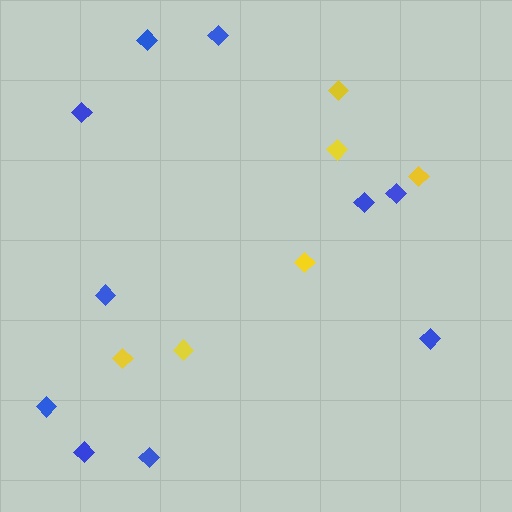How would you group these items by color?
There are 2 groups: one group of blue diamonds (10) and one group of yellow diamonds (6).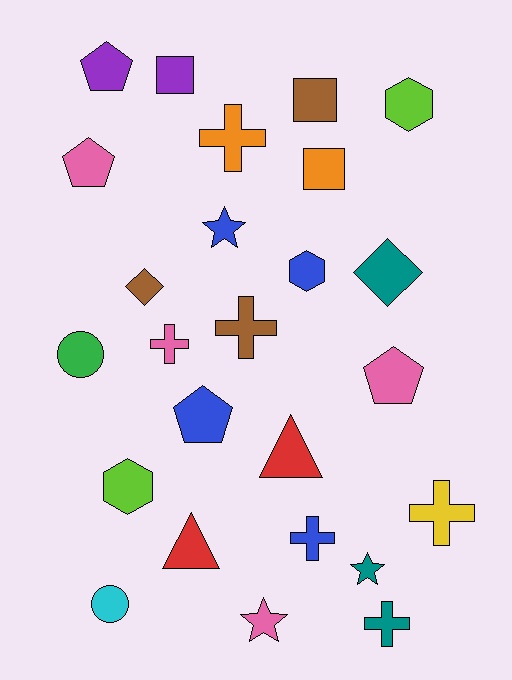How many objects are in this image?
There are 25 objects.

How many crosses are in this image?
There are 6 crosses.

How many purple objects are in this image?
There are 2 purple objects.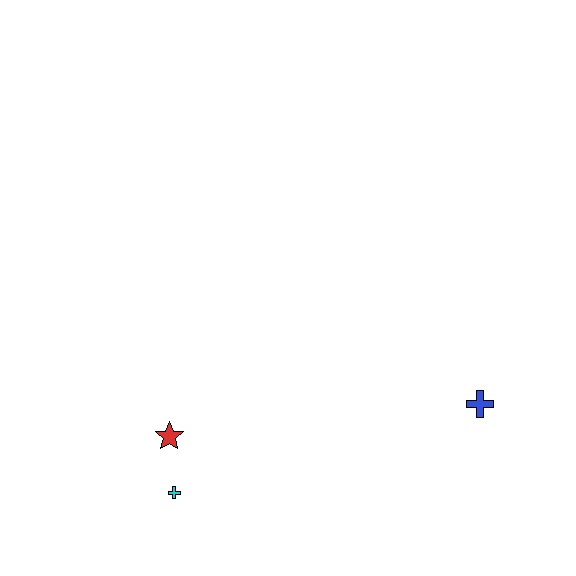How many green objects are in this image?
There are no green objects.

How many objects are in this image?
There are 3 objects.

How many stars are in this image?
There is 1 star.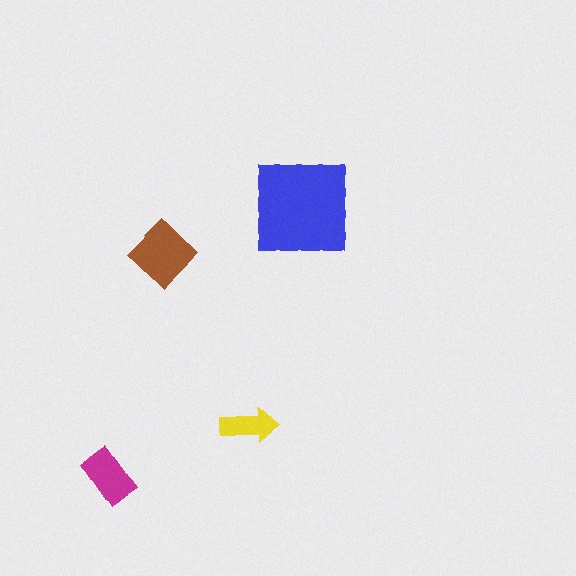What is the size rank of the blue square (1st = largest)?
1st.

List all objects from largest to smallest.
The blue square, the brown diamond, the magenta rectangle, the yellow arrow.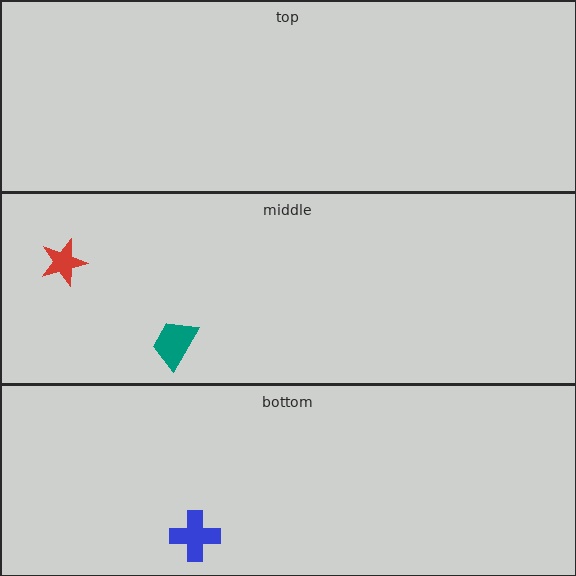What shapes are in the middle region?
The red star, the teal trapezoid.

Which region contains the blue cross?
The bottom region.